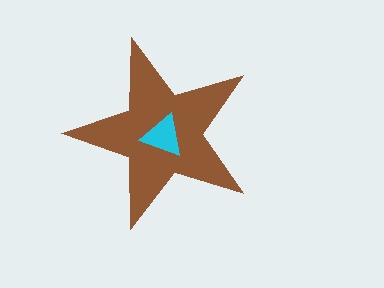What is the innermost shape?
The cyan triangle.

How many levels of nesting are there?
2.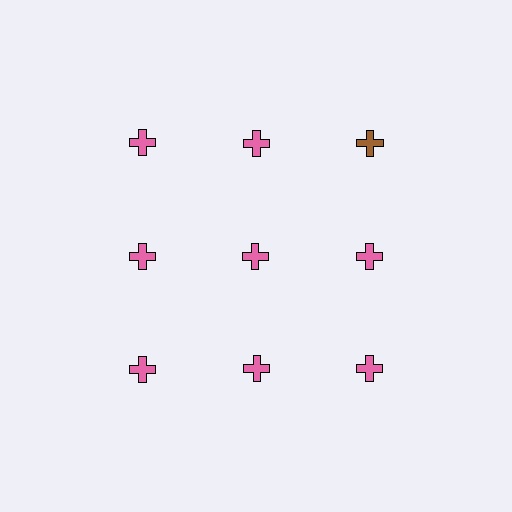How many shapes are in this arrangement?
There are 9 shapes arranged in a grid pattern.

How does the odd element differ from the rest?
It has a different color: brown instead of pink.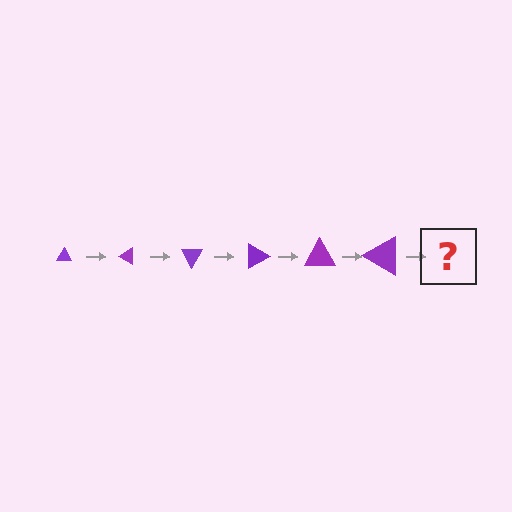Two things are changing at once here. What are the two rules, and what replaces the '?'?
The two rules are that the triangle grows larger each step and it rotates 30 degrees each step. The '?' should be a triangle, larger than the previous one and rotated 180 degrees from the start.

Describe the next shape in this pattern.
It should be a triangle, larger than the previous one and rotated 180 degrees from the start.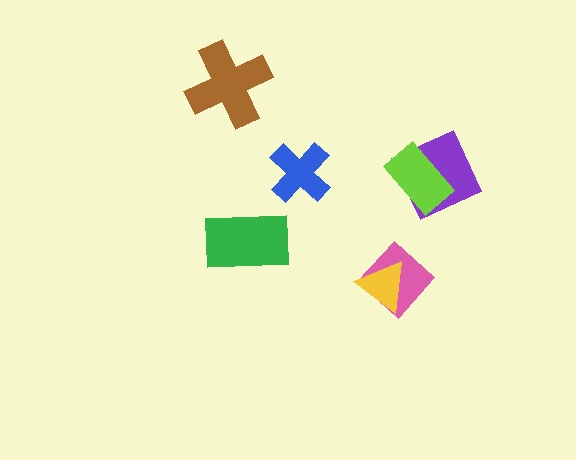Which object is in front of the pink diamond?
The yellow triangle is in front of the pink diamond.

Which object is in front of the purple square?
The lime rectangle is in front of the purple square.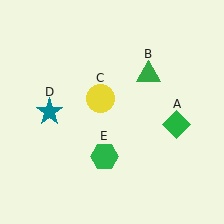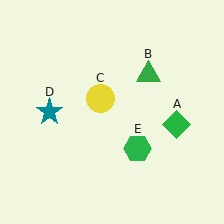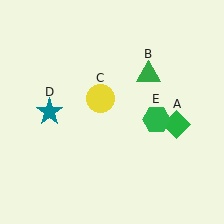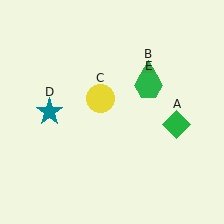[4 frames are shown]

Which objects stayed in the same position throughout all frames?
Green diamond (object A) and green triangle (object B) and yellow circle (object C) and teal star (object D) remained stationary.